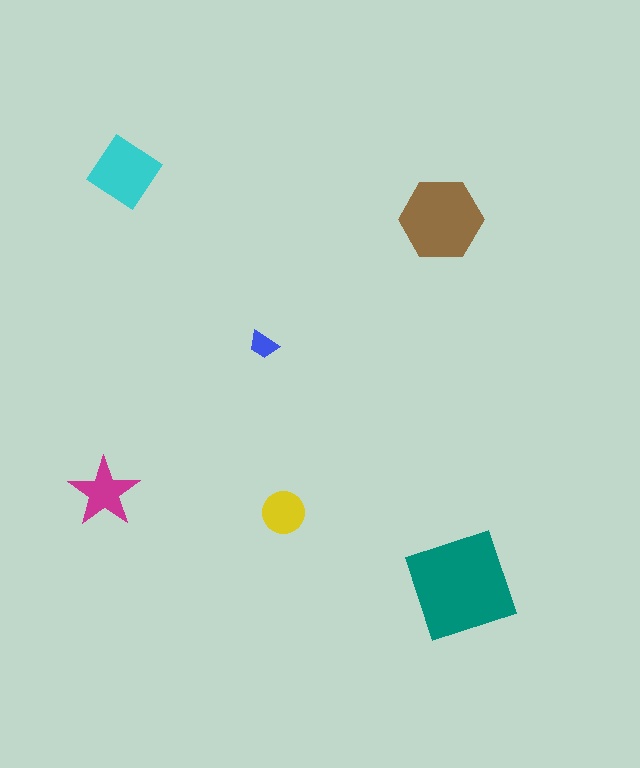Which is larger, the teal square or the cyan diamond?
The teal square.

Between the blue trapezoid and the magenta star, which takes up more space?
The magenta star.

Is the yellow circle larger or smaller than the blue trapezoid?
Larger.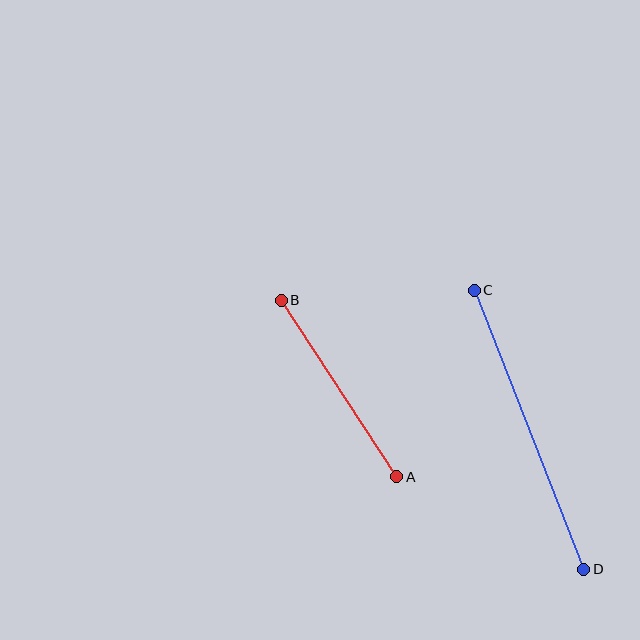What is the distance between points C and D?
The distance is approximately 300 pixels.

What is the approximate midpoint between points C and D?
The midpoint is at approximately (529, 430) pixels.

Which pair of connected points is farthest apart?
Points C and D are farthest apart.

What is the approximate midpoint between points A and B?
The midpoint is at approximately (339, 388) pixels.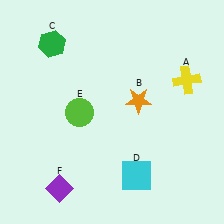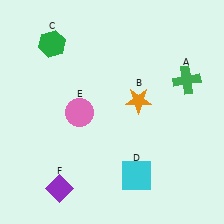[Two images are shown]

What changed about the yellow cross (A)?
In Image 1, A is yellow. In Image 2, it changed to green.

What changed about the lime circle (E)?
In Image 1, E is lime. In Image 2, it changed to pink.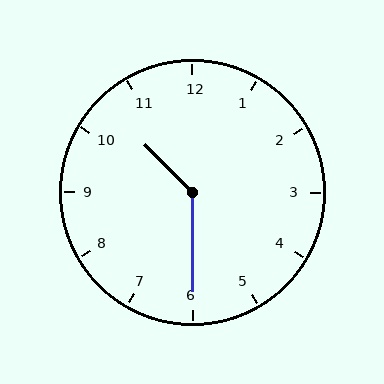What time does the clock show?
10:30.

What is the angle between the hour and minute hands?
Approximately 135 degrees.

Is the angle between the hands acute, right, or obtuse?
It is obtuse.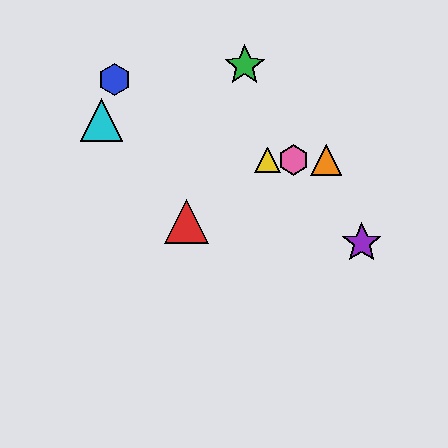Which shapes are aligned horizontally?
The yellow triangle, the orange triangle, the pink hexagon are aligned horizontally.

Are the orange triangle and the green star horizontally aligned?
No, the orange triangle is at y≈160 and the green star is at y≈65.